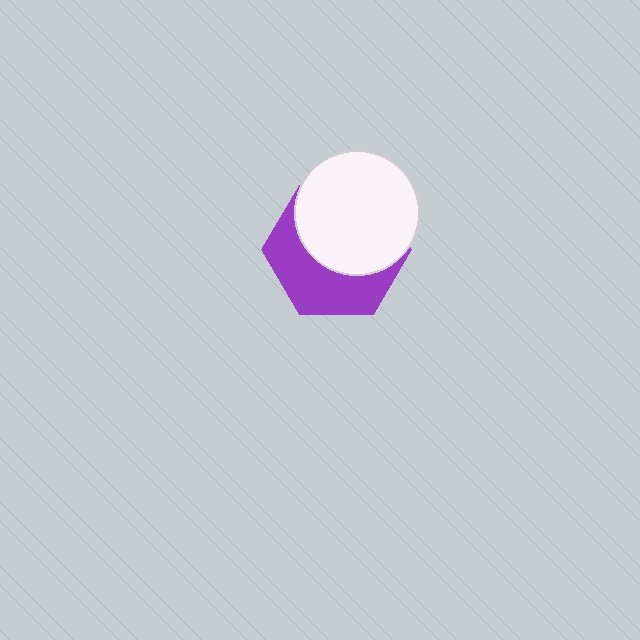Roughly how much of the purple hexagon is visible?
About half of it is visible (roughly 45%).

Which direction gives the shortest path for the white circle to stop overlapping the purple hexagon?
Moving up gives the shortest separation.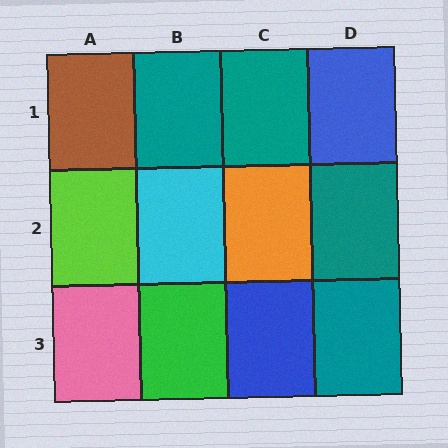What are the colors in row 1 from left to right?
Brown, teal, teal, blue.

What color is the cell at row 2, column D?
Teal.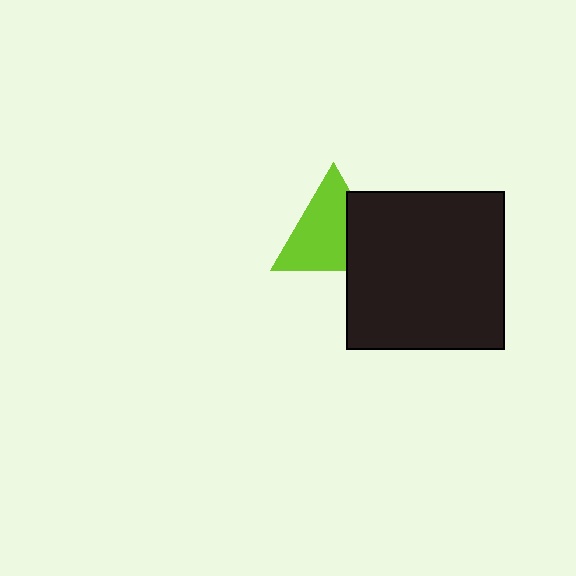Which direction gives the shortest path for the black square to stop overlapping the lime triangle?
Moving right gives the shortest separation.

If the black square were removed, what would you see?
You would see the complete lime triangle.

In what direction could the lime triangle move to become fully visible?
The lime triangle could move left. That would shift it out from behind the black square entirely.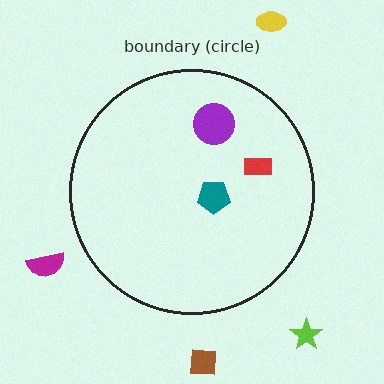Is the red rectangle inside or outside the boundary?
Inside.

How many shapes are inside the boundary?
3 inside, 4 outside.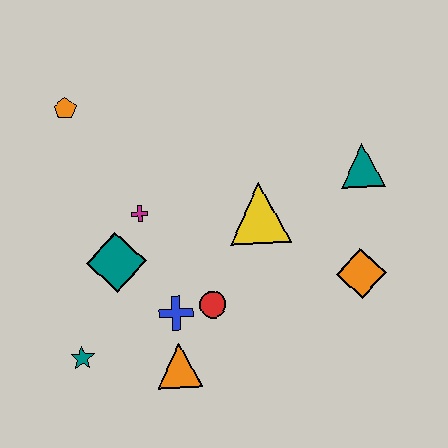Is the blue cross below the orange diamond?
Yes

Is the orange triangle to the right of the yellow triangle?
No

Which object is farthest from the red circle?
The orange pentagon is farthest from the red circle.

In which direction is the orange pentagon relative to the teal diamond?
The orange pentagon is above the teal diamond.